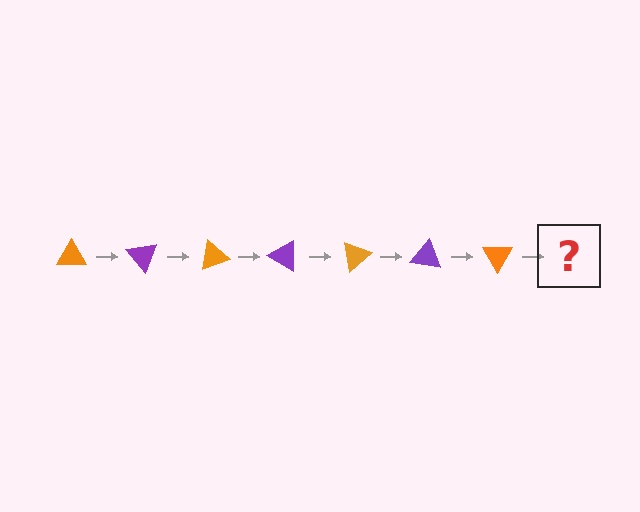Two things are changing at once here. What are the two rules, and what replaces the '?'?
The two rules are that it rotates 50 degrees each step and the color cycles through orange and purple. The '?' should be a purple triangle, rotated 350 degrees from the start.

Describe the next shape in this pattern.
It should be a purple triangle, rotated 350 degrees from the start.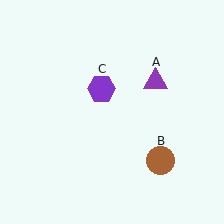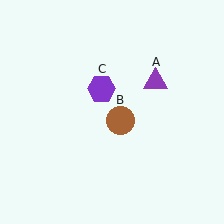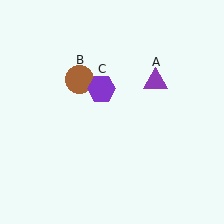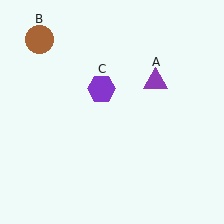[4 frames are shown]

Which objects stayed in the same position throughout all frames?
Purple triangle (object A) and purple hexagon (object C) remained stationary.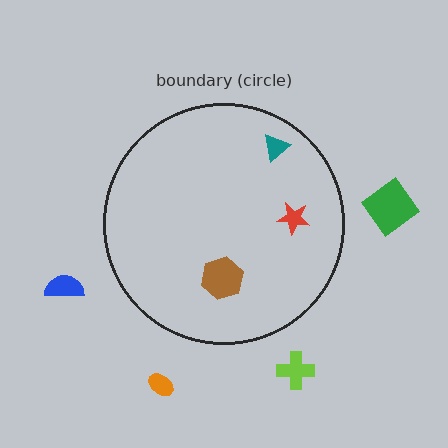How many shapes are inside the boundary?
3 inside, 4 outside.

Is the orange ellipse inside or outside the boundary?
Outside.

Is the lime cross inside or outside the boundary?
Outside.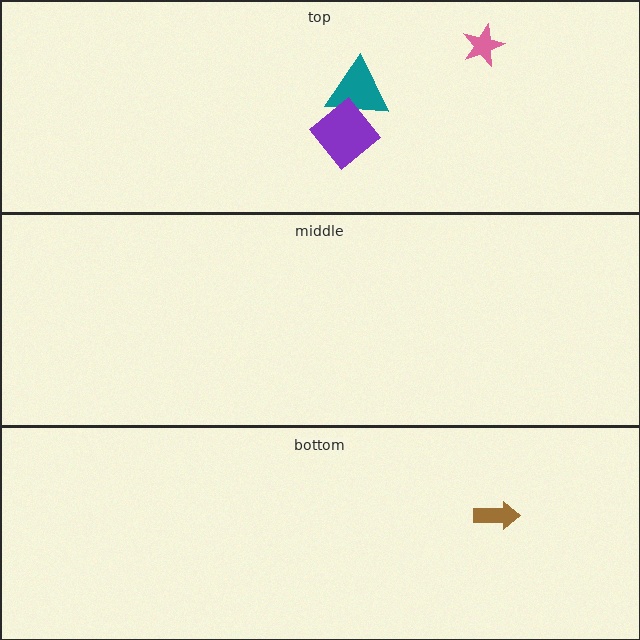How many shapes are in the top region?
3.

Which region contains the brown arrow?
The bottom region.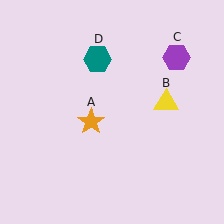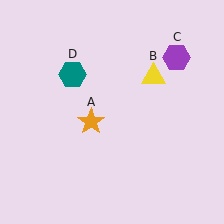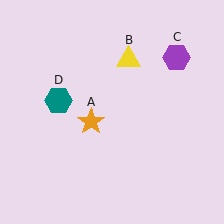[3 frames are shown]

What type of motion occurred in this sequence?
The yellow triangle (object B), teal hexagon (object D) rotated counterclockwise around the center of the scene.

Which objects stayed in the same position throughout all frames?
Orange star (object A) and purple hexagon (object C) remained stationary.